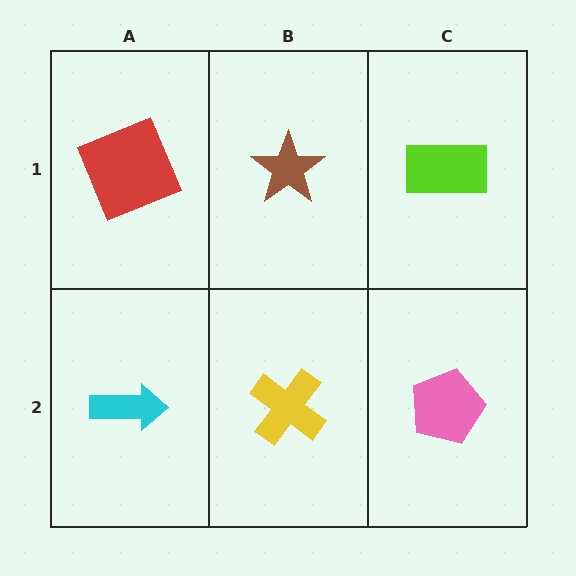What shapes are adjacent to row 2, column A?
A red square (row 1, column A), a yellow cross (row 2, column B).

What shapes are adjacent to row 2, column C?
A lime rectangle (row 1, column C), a yellow cross (row 2, column B).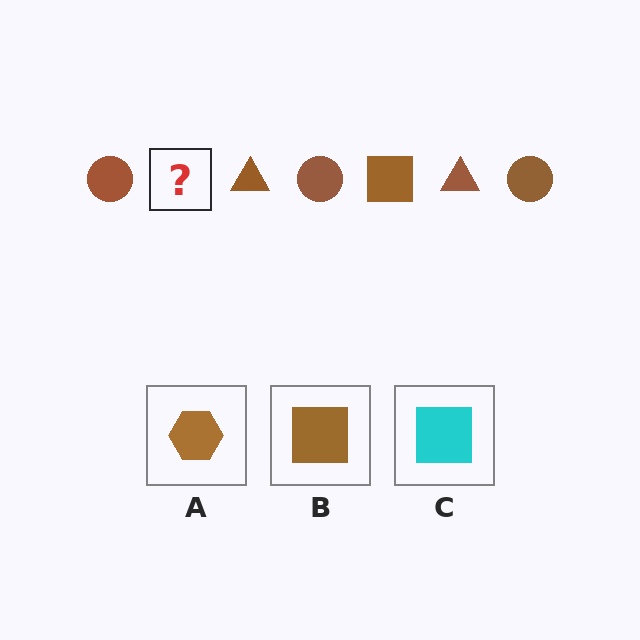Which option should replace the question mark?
Option B.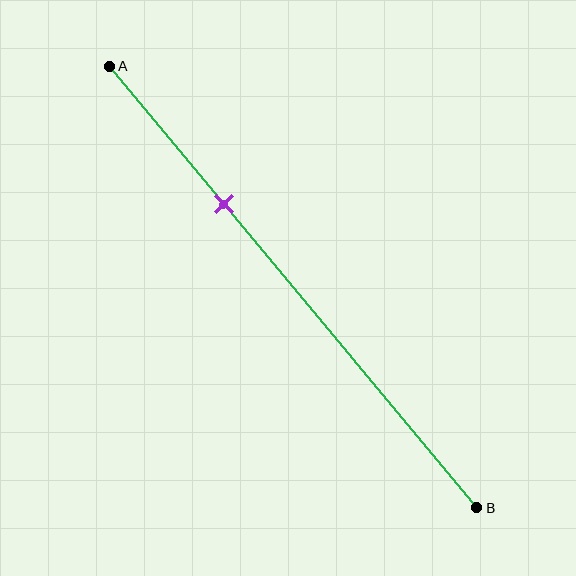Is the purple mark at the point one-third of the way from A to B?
Yes, the mark is approximately at the one-third point.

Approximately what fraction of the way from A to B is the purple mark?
The purple mark is approximately 30% of the way from A to B.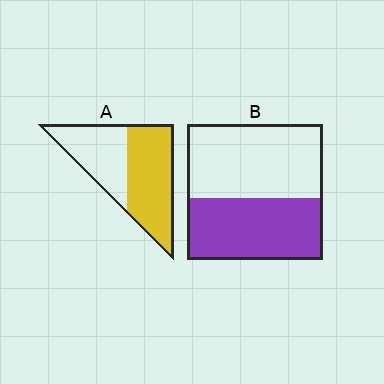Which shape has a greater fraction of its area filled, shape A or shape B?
Shape A.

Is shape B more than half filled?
No.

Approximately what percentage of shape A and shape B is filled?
A is approximately 55% and B is approximately 45%.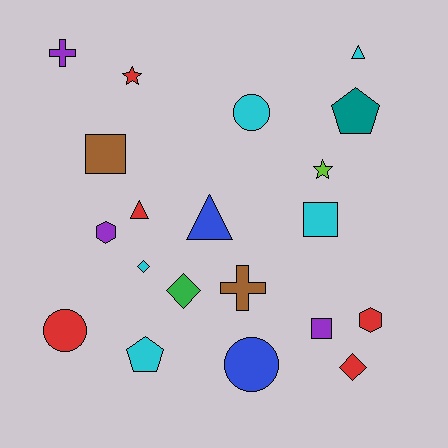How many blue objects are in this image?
There are 2 blue objects.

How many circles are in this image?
There are 3 circles.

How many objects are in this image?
There are 20 objects.